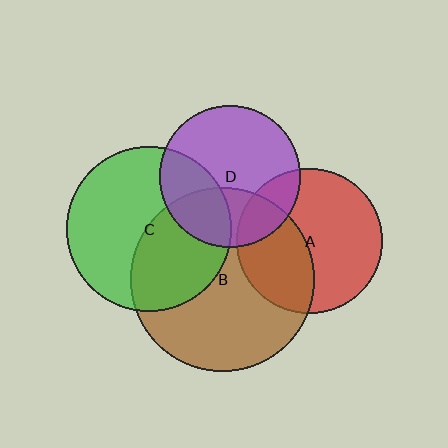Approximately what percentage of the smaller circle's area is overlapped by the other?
Approximately 40%.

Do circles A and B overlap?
Yes.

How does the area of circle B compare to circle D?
Approximately 1.7 times.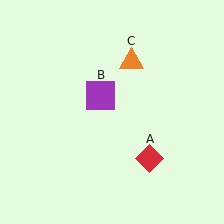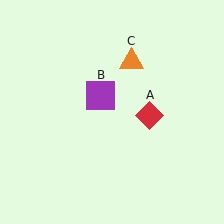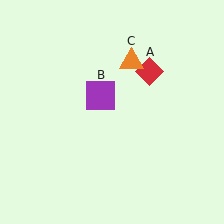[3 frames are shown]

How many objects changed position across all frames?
1 object changed position: red diamond (object A).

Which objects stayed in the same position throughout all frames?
Purple square (object B) and orange triangle (object C) remained stationary.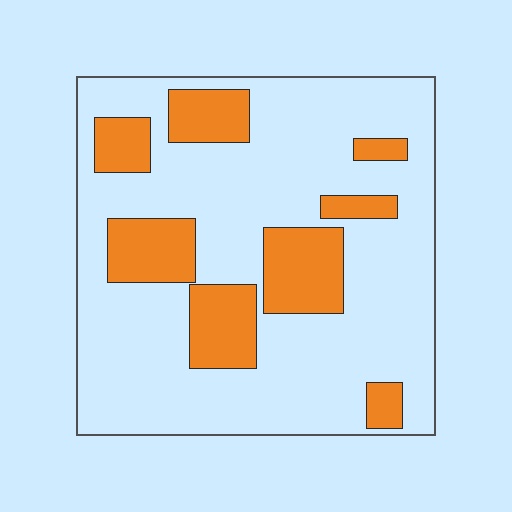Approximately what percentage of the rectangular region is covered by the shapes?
Approximately 25%.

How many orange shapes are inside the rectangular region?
8.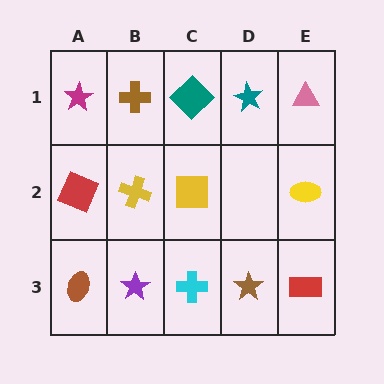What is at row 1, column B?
A brown cross.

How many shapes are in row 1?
5 shapes.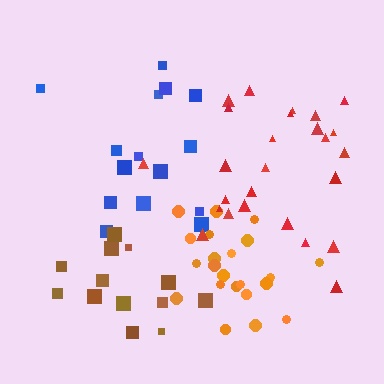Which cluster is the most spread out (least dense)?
Brown.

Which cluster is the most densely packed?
Orange.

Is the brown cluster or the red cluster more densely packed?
Red.